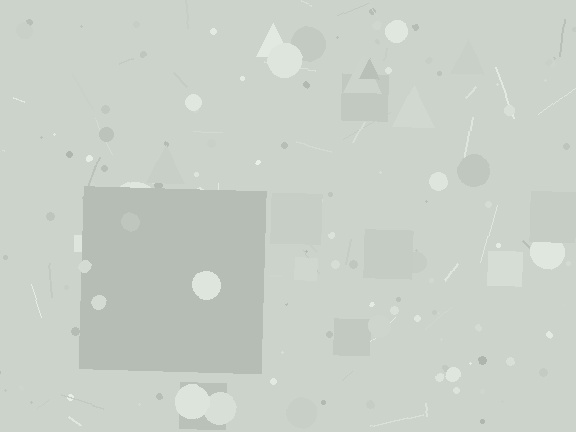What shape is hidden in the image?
A square is hidden in the image.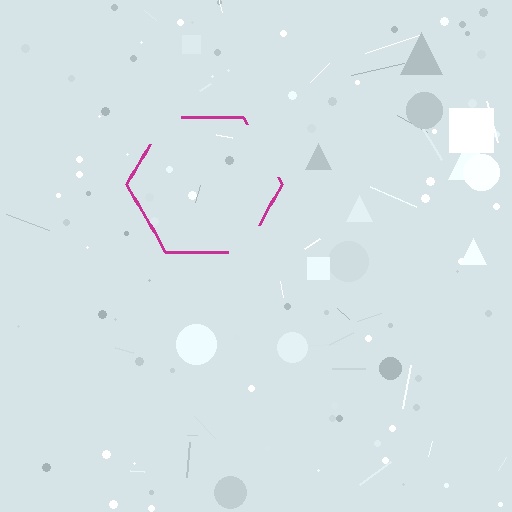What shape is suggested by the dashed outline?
The dashed outline suggests a hexagon.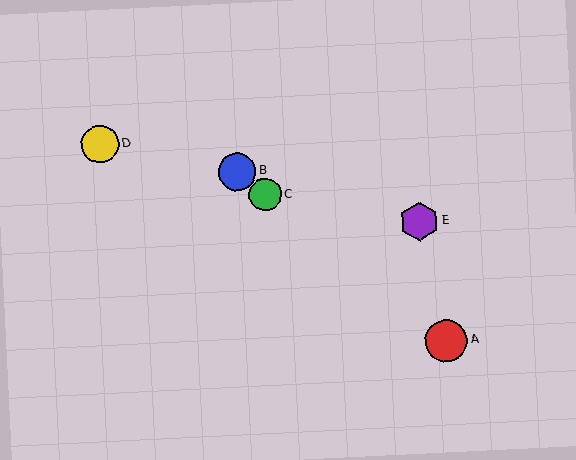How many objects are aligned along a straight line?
3 objects (A, B, C) are aligned along a straight line.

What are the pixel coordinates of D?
Object D is at (100, 144).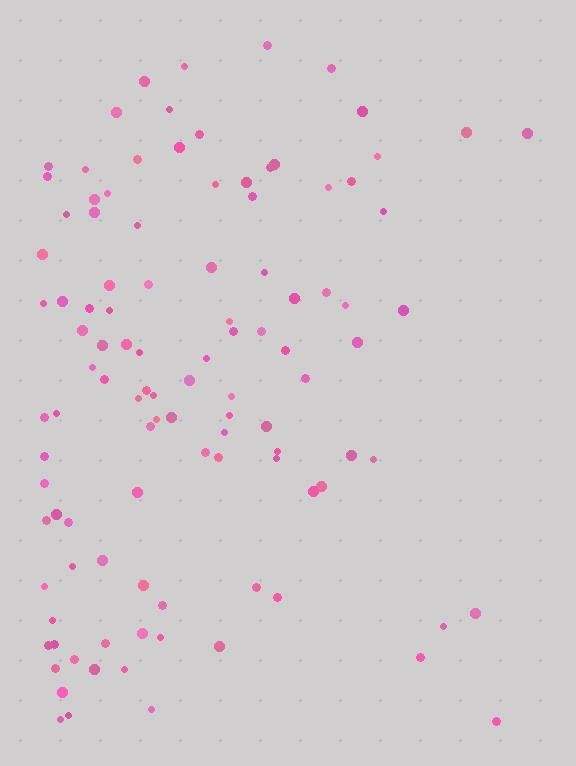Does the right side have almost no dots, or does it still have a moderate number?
Still a moderate number, just noticeably fewer than the left.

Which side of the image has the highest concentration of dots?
The left.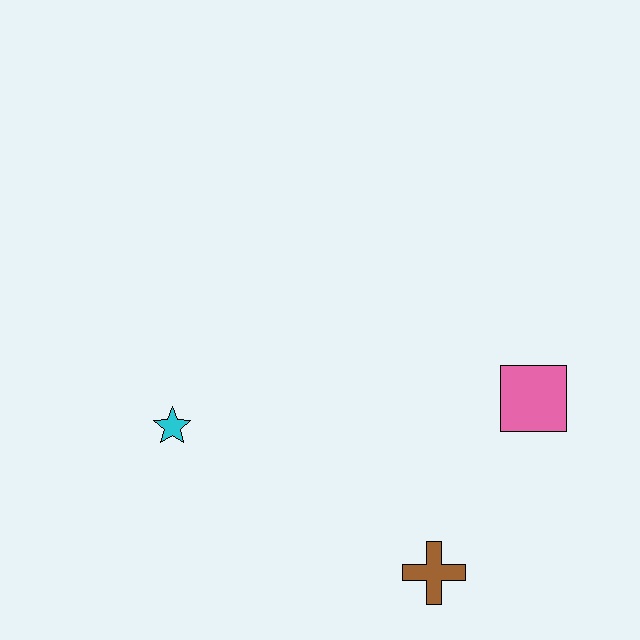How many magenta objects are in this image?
There are no magenta objects.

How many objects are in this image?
There are 3 objects.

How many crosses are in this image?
There is 1 cross.